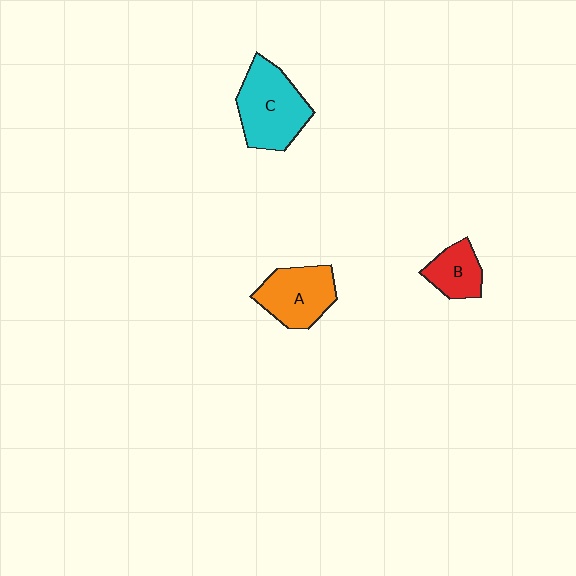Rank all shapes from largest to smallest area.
From largest to smallest: C (cyan), A (orange), B (red).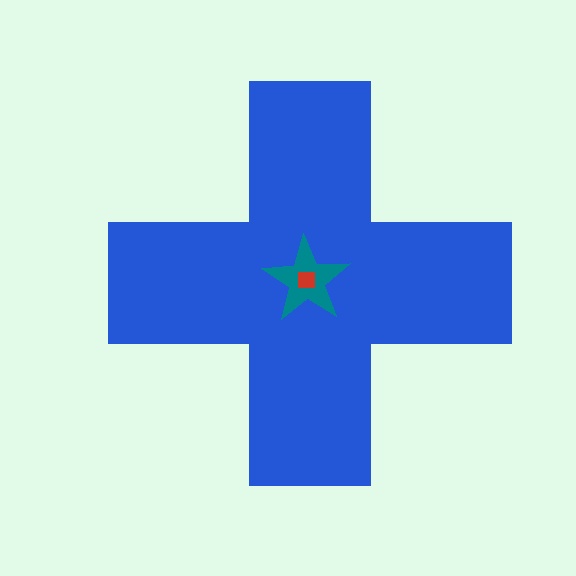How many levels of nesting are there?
3.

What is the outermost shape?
The blue cross.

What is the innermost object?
The red square.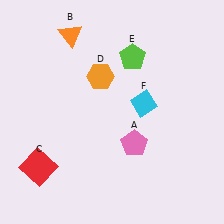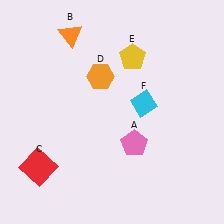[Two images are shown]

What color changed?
The pentagon (E) changed from lime in Image 1 to yellow in Image 2.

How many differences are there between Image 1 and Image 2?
There is 1 difference between the two images.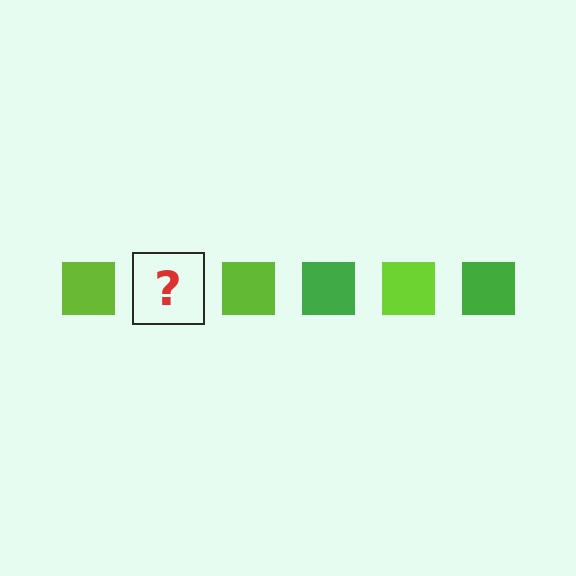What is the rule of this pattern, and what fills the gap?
The rule is that the pattern cycles through lime, green squares. The gap should be filled with a green square.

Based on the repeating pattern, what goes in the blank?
The blank should be a green square.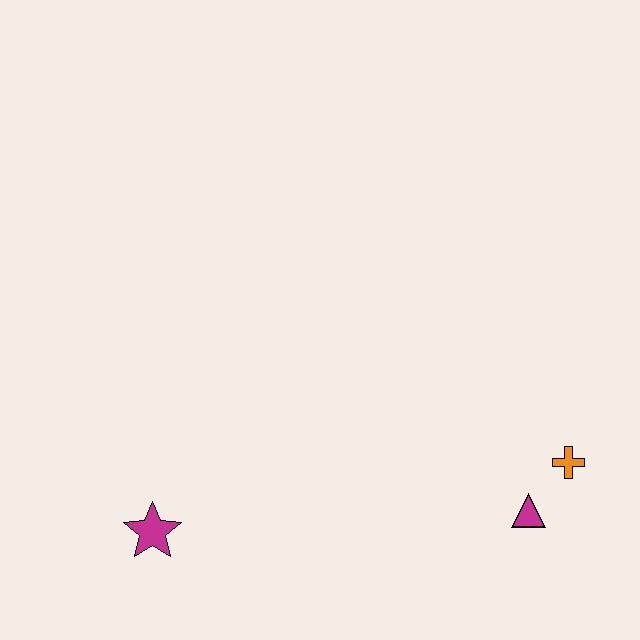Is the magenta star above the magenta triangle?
No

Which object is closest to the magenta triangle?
The orange cross is closest to the magenta triangle.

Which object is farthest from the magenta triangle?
The magenta star is farthest from the magenta triangle.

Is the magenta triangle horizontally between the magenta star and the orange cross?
Yes